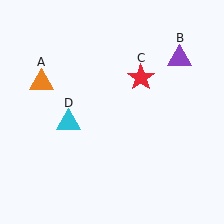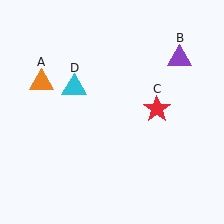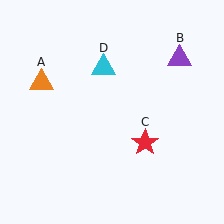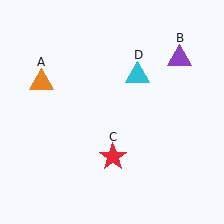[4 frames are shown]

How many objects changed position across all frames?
2 objects changed position: red star (object C), cyan triangle (object D).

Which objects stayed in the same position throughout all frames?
Orange triangle (object A) and purple triangle (object B) remained stationary.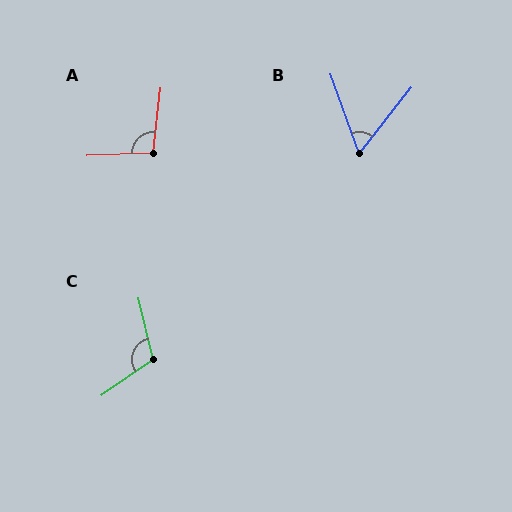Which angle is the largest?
C, at approximately 111 degrees.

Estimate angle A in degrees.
Approximately 99 degrees.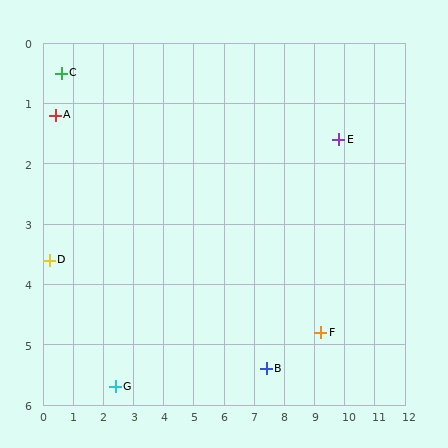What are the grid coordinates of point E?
Point E is at approximately (9.8, 1.6).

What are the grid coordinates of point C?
Point C is at approximately (0.6, 0.5).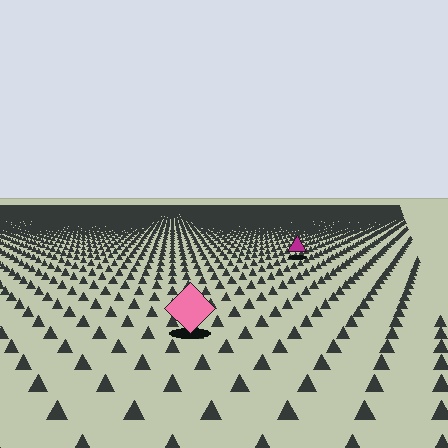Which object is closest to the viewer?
The pink diamond is closest. The texture marks near it are larger and more spread out.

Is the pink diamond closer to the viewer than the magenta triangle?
Yes. The pink diamond is closer — you can tell from the texture gradient: the ground texture is coarser near it.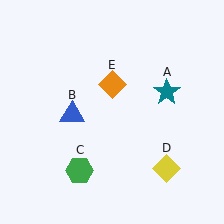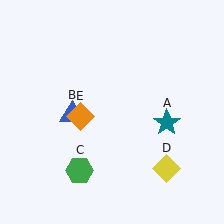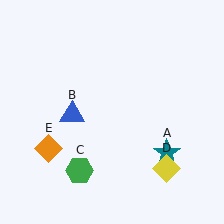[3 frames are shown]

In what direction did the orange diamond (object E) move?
The orange diamond (object E) moved down and to the left.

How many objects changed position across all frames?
2 objects changed position: teal star (object A), orange diamond (object E).